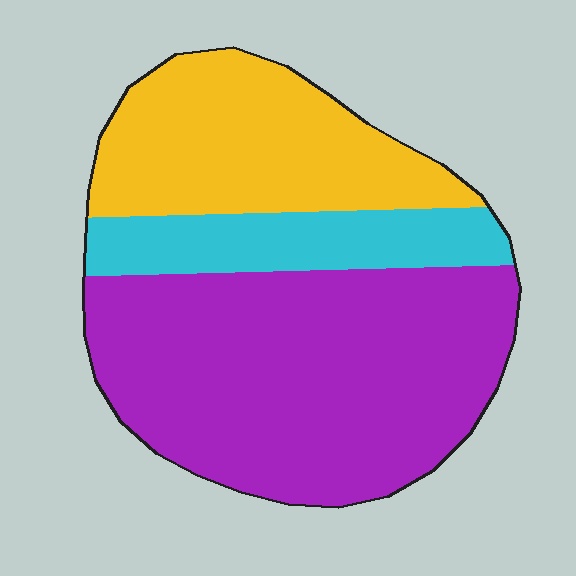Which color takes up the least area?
Cyan, at roughly 15%.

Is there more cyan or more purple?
Purple.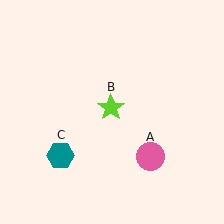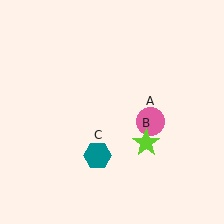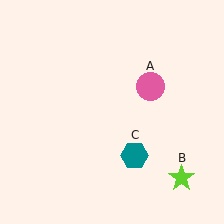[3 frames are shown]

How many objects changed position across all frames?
3 objects changed position: pink circle (object A), lime star (object B), teal hexagon (object C).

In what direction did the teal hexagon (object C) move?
The teal hexagon (object C) moved right.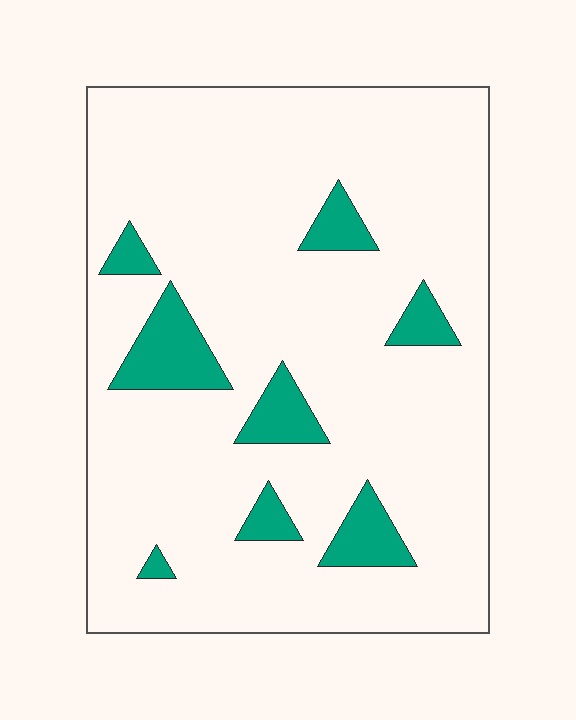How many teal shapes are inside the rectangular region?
8.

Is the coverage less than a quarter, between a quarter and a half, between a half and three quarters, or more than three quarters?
Less than a quarter.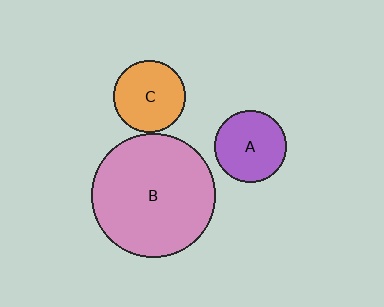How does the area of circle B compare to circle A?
Approximately 2.9 times.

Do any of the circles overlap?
No, none of the circles overlap.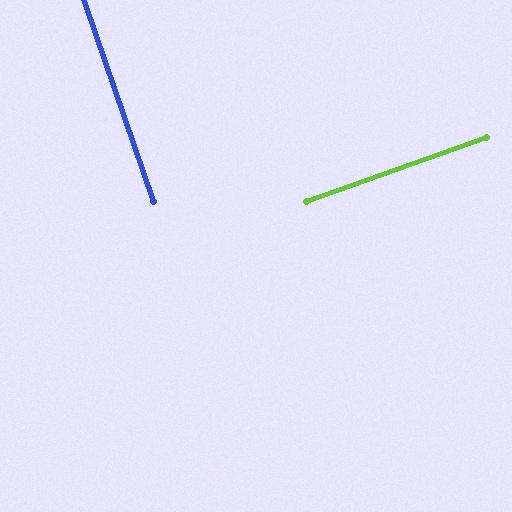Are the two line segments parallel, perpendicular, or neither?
Perpendicular — they meet at approximately 90°.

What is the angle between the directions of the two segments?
Approximately 90 degrees.